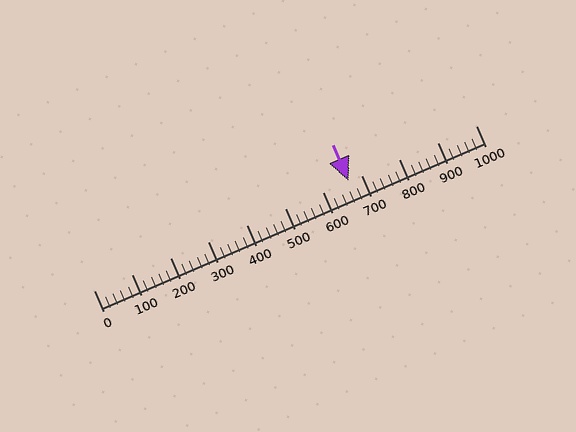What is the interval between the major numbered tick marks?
The major tick marks are spaced 100 units apart.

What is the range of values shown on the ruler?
The ruler shows values from 0 to 1000.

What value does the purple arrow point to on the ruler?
The purple arrow points to approximately 666.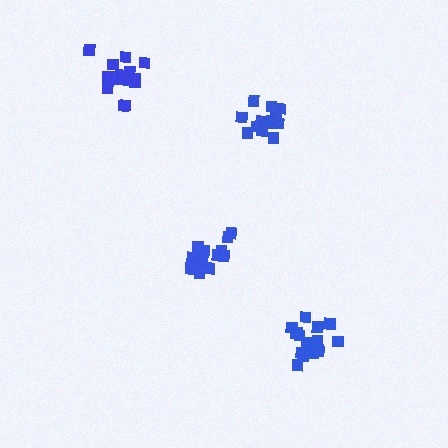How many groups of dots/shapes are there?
There are 4 groups.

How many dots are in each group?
Group 1: 17 dots, Group 2: 15 dots, Group 3: 17 dots, Group 4: 13 dots (62 total).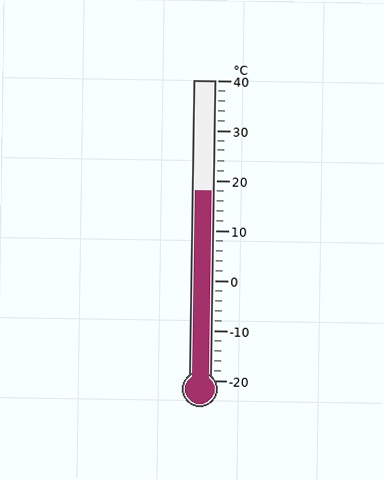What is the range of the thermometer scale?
The thermometer scale ranges from -20°C to 40°C.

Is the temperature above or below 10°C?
The temperature is above 10°C.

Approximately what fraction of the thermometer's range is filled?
The thermometer is filled to approximately 65% of its range.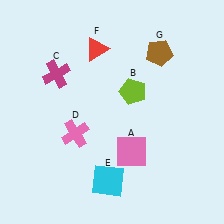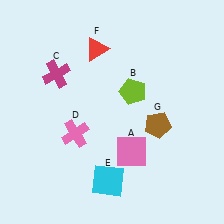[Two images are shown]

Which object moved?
The brown pentagon (G) moved down.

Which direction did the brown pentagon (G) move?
The brown pentagon (G) moved down.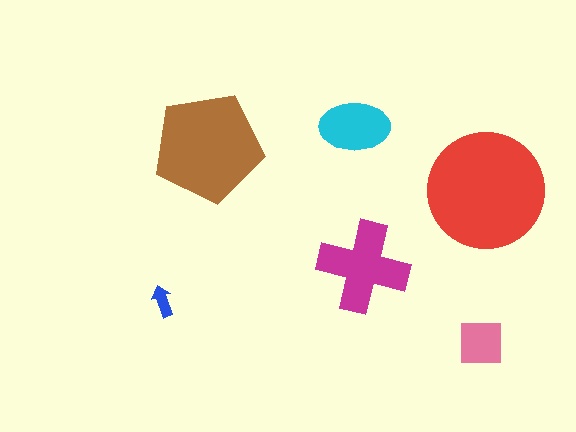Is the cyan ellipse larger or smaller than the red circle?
Smaller.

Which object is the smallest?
The blue arrow.